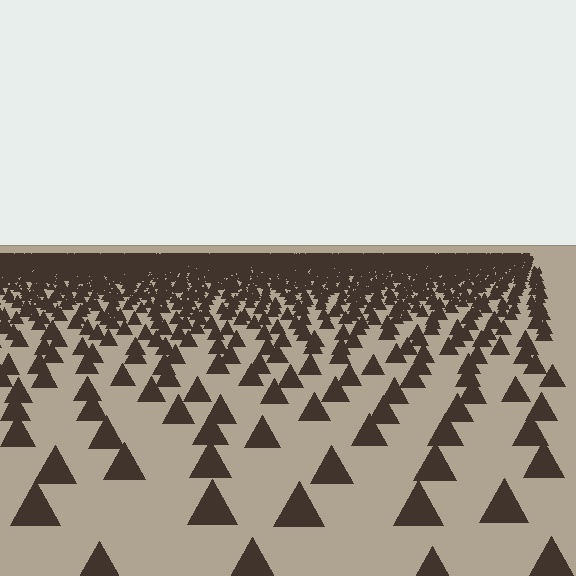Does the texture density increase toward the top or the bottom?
Density increases toward the top.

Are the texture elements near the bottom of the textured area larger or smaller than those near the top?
Larger. Near the bottom, elements are closer to the viewer and appear at a bigger on-screen size.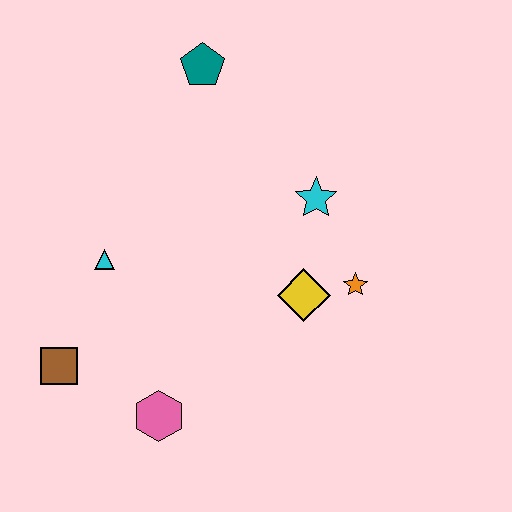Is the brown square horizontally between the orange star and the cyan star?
No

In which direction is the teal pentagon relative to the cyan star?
The teal pentagon is above the cyan star.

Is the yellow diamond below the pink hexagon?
No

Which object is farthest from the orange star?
The brown square is farthest from the orange star.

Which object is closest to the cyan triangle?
The brown square is closest to the cyan triangle.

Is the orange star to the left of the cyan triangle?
No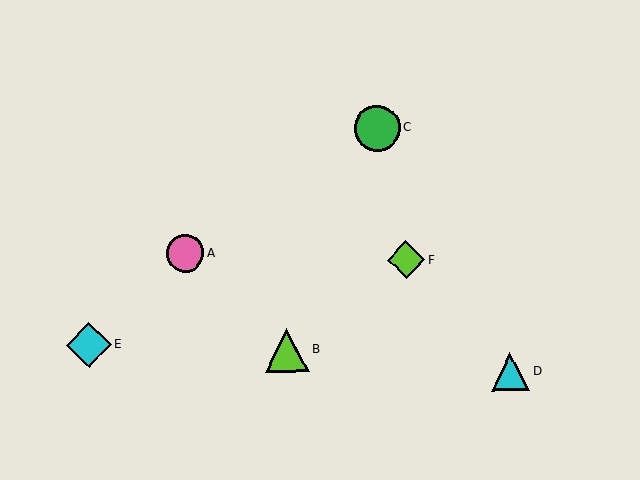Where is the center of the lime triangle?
The center of the lime triangle is at (287, 350).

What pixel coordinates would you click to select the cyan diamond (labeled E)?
Click at (89, 345) to select the cyan diamond E.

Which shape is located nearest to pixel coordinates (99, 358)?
The cyan diamond (labeled E) at (89, 345) is nearest to that location.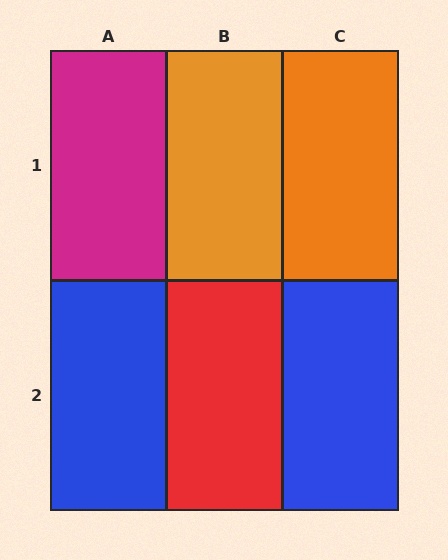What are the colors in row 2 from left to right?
Blue, red, blue.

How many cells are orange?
2 cells are orange.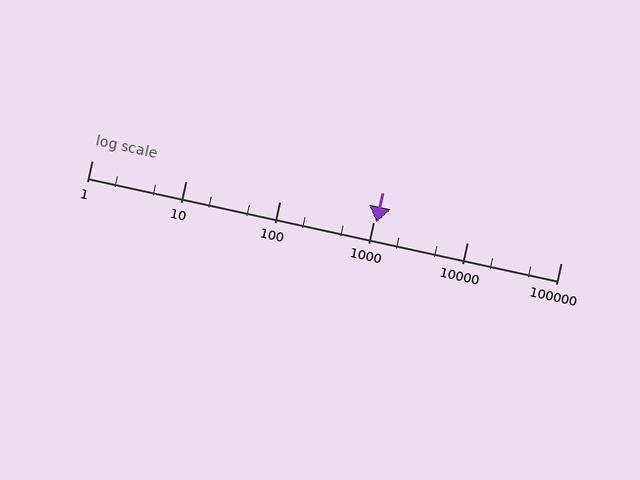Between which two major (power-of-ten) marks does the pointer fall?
The pointer is between 1000 and 10000.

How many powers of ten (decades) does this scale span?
The scale spans 5 decades, from 1 to 100000.